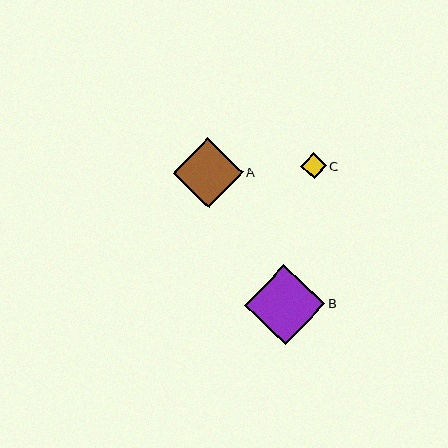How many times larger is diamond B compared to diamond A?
Diamond B is approximately 1.1 times the size of diamond A.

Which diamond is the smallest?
Diamond C is the smallest with a size of approximately 25 pixels.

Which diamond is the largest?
Diamond B is the largest with a size of approximately 80 pixels.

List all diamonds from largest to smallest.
From largest to smallest: B, A, C.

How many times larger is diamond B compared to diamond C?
Diamond B is approximately 3.2 times the size of diamond C.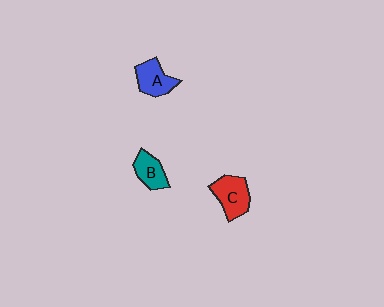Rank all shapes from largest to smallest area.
From largest to smallest: C (red), A (blue), B (teal).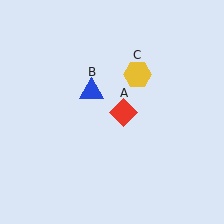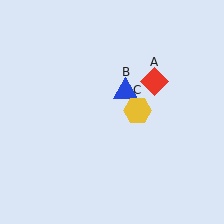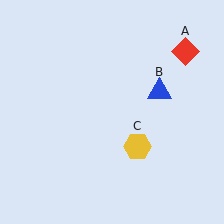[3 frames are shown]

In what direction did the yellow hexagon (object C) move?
The yellow hexagon (object C) moved down.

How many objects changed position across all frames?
3 objects changed position: red diamond (object A), blue triangle (object B), yellow hexagon (object C).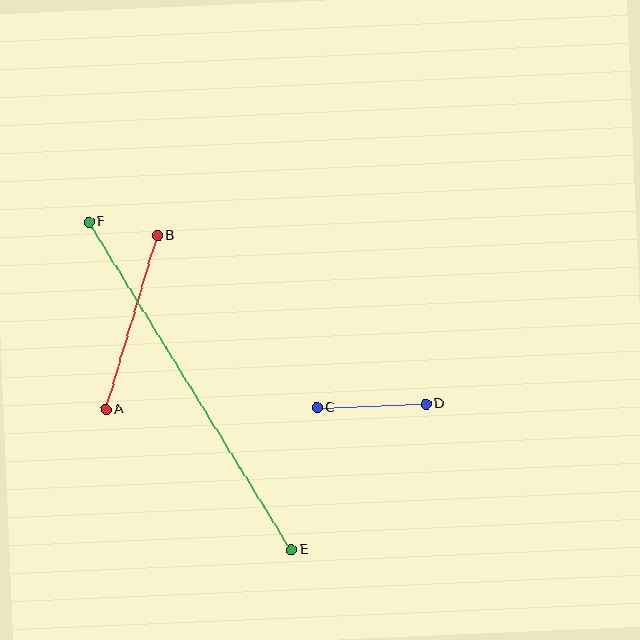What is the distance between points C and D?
The distance is approximately 109 pixels.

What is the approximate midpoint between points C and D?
The midpoint is at approximately (371, 406) pixels.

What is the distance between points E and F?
The distance is approximately 385 pixels.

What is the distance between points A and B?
The distance is approximately 181 pixels.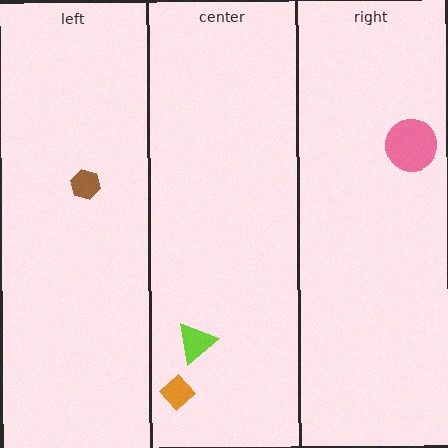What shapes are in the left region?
The brown hexagon.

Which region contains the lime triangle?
The center region.